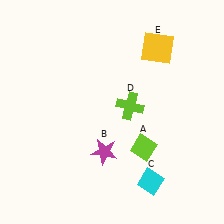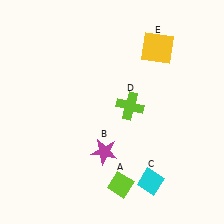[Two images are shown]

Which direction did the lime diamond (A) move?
The lime diamond (A) moved down.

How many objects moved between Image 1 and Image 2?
1 object moved between the two images.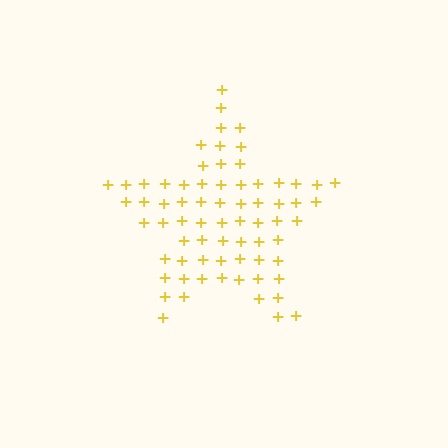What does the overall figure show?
The overall figure shows a star.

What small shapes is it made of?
It is made of small plus signs.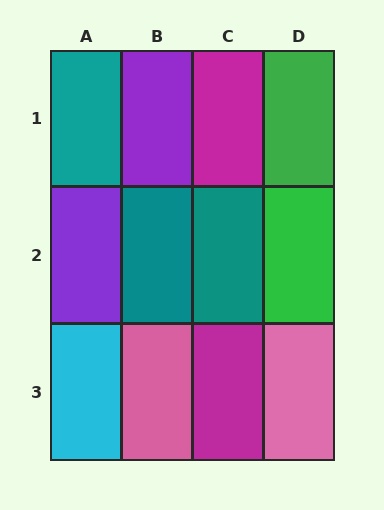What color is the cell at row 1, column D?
Green.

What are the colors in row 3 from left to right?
Cyan, pink, magenta, pink.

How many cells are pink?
2 cells are pink.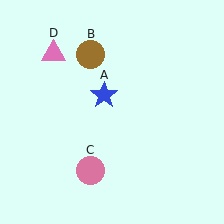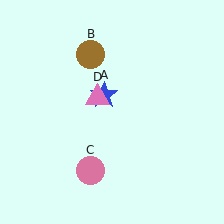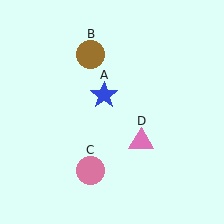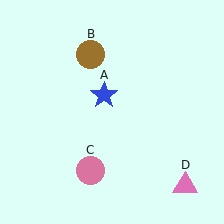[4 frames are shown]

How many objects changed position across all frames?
1 object changed position: pink triangle (object D).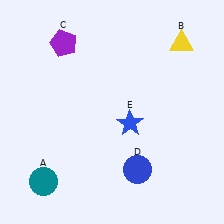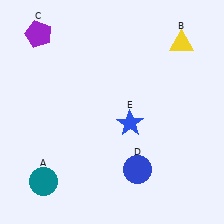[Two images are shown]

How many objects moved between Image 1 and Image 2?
1 object moved between the two images.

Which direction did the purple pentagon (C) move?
The purple pentagon (C) moved left.